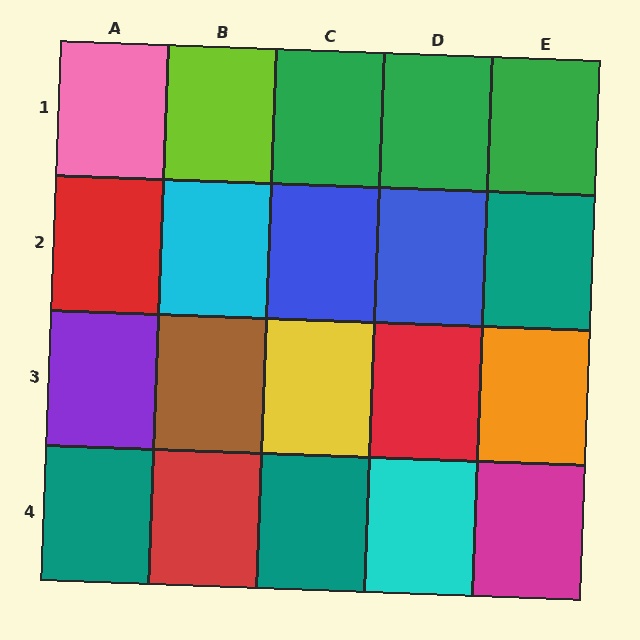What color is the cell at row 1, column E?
Green.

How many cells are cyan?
2 cells are cyan.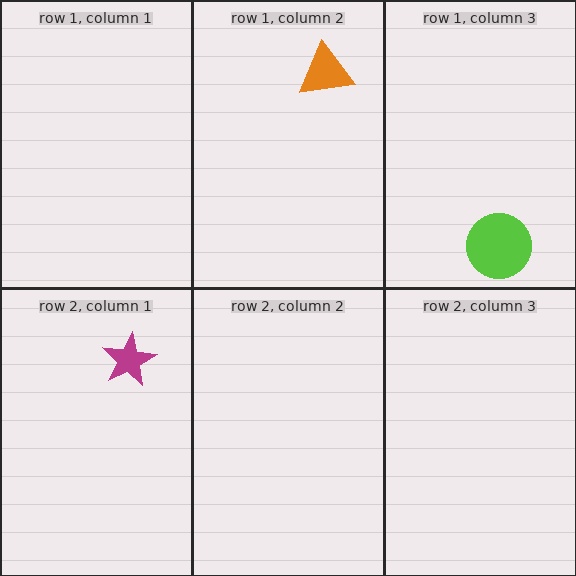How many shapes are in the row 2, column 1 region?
1.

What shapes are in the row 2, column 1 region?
The magenta star.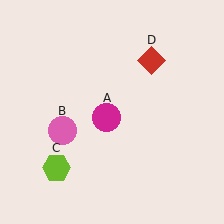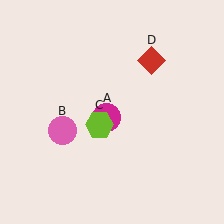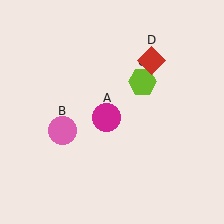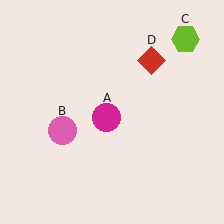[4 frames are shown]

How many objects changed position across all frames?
1 object changed position: lime hexagon (object C).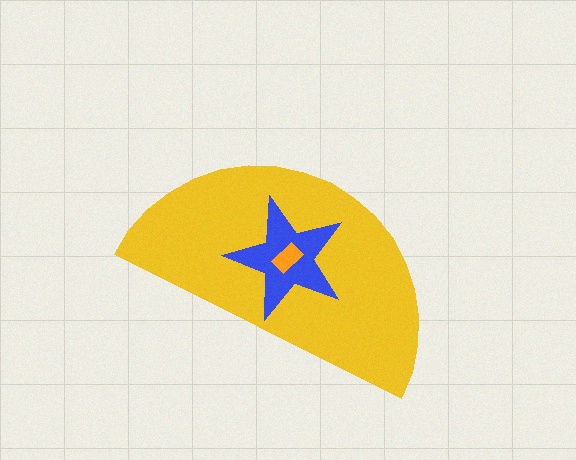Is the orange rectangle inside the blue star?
Yes.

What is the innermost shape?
The orange rectangle.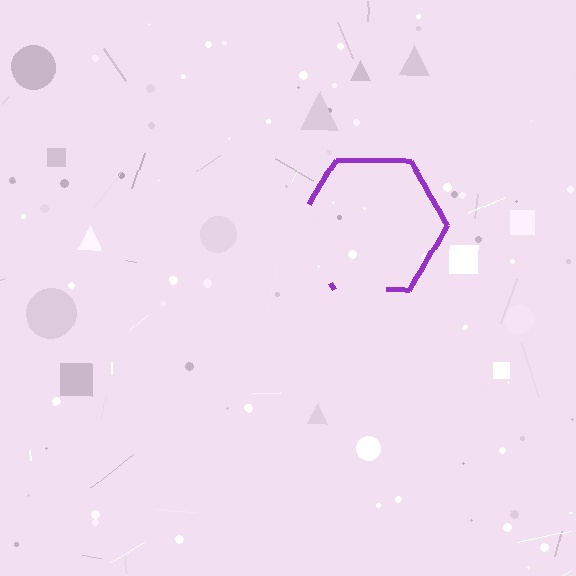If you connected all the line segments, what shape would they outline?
They would outline a hexagon.